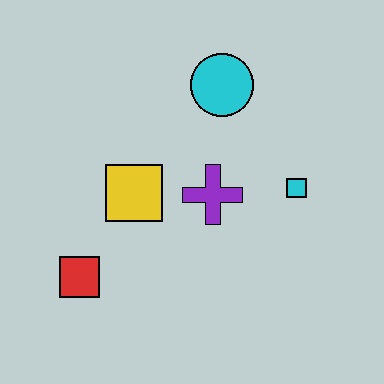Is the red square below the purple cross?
Yes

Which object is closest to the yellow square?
The purple cross is closest to the yellow square.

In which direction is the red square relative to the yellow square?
The red square is below the yellow square.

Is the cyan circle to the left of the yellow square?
No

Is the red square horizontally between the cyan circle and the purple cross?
No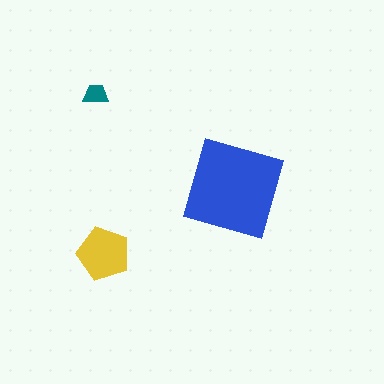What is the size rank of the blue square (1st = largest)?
1st.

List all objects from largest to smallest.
The blue square, the yellow pentagon, the teal trapezoid.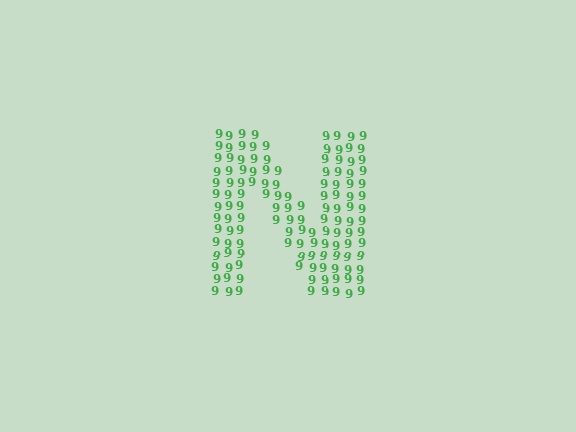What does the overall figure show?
The overall figure shows the letter N.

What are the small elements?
The small elements are digit 9's.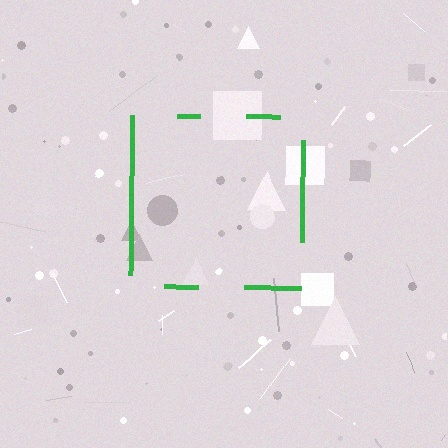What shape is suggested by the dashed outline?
The dashed outline suggests a square.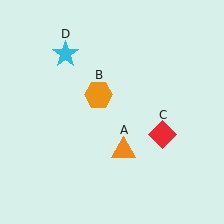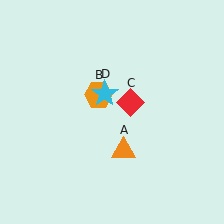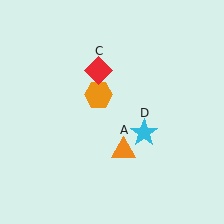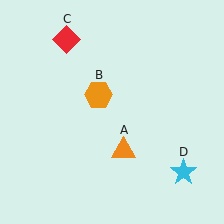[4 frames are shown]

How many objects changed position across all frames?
2 objects changed position: red diamond (object C), cyan star (object D).